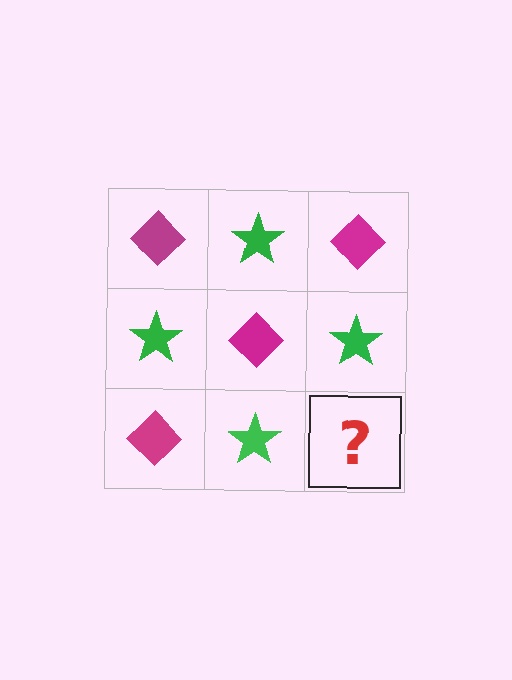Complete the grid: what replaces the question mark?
The question mark should be replaced with a magenta diamond.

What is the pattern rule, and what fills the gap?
The rule is that it alternates magenta diamond and green star in a checkerboard pattern. The gap should be filled with a magenta diamond.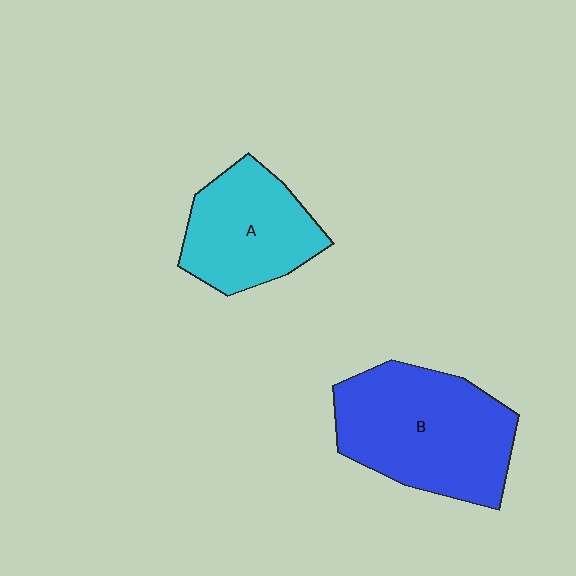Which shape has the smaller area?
Shape A (cyan).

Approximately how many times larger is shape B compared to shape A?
Approximately 1.5 times.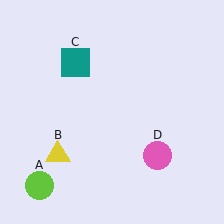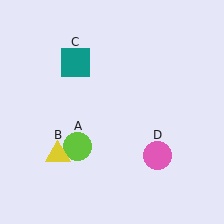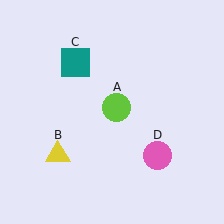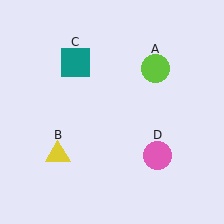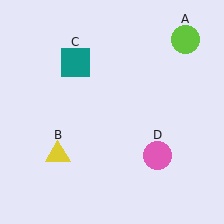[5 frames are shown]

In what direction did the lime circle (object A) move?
The lime circle (object A) moved up and to the right.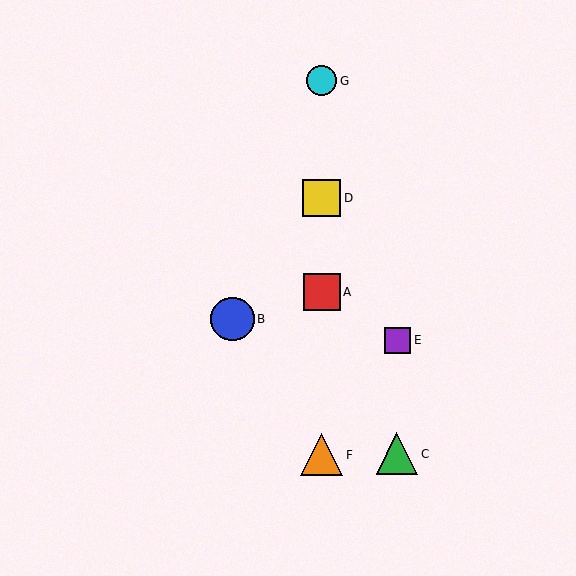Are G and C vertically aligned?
No, G is at x≈322 and C is at x≈397.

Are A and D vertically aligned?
Yes, both are at x≈322.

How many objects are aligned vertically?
4 objects (A, D, F, G) are aligned vertically.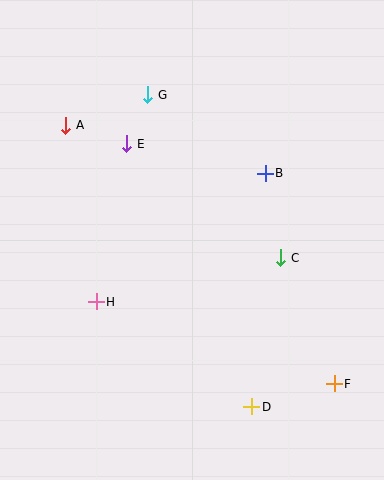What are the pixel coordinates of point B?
Point B is at (265, 173).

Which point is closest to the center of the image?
Point C at (281, 258) is closest to the center.